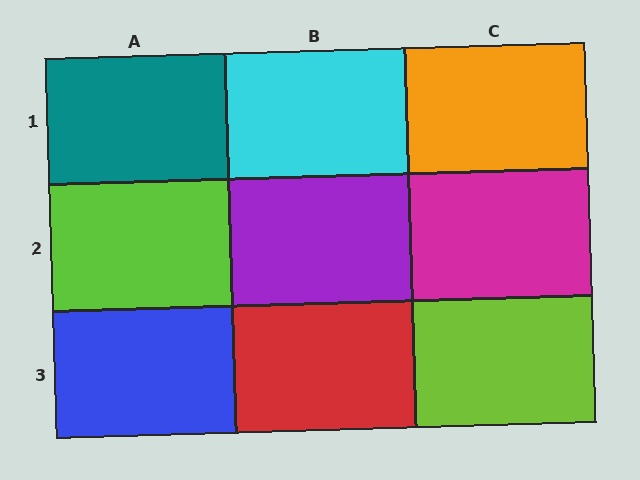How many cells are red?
1 cell is red.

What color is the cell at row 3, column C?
Lime.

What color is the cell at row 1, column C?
Orange.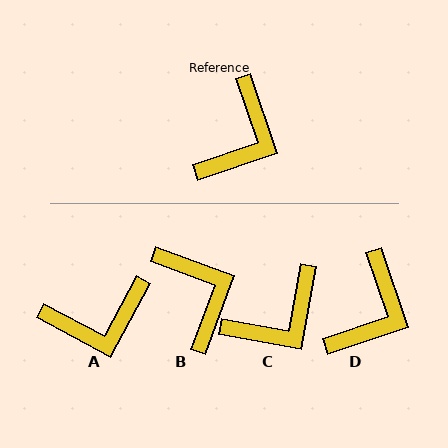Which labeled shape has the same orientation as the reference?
D.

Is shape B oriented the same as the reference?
No, it is off by about 51 degrees.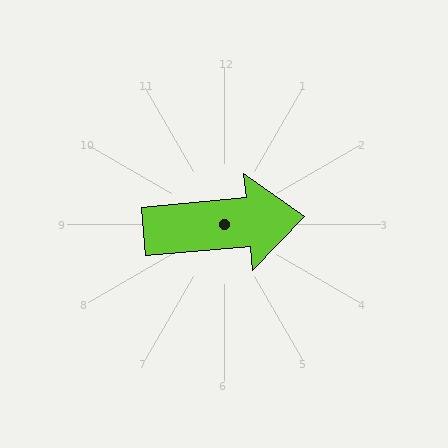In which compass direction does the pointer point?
East.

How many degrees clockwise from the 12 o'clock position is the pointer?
Approximately 85 degrees.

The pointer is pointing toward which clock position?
Roughly 3 o'clock.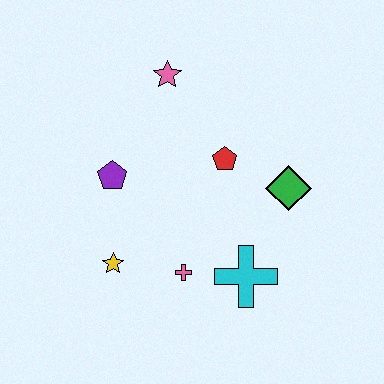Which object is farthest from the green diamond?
The yellow star is farthest from the green diamond.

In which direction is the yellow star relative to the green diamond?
The yellow star is to the left of the green diamond.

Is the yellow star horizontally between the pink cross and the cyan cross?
No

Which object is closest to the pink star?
The red pentagon is closest to the pink star.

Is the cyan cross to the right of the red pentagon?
Yes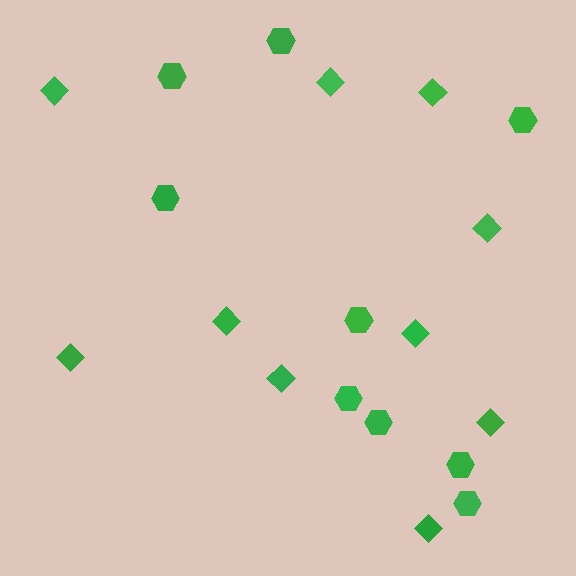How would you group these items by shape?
There are 2 groups: one group of diamonds (10) and one group of hexagons (9).